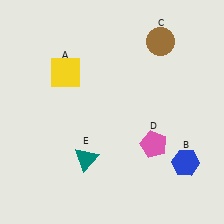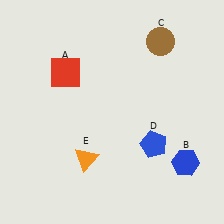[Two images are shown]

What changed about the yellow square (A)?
In Image 1, A is yellow. In Image 2, it changed to red.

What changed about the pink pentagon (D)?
In Image 1, D is pink. In Image 2, it changed to blue.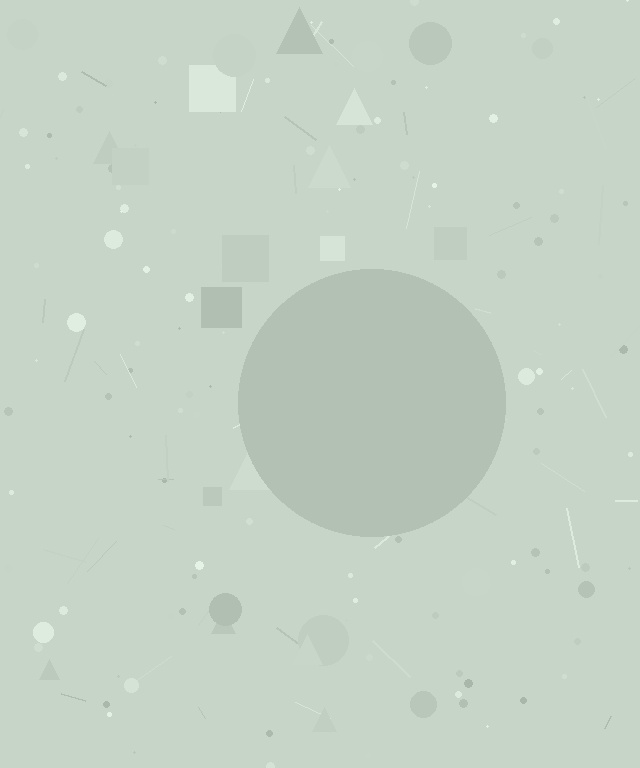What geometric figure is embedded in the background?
A circle is embedded in the background.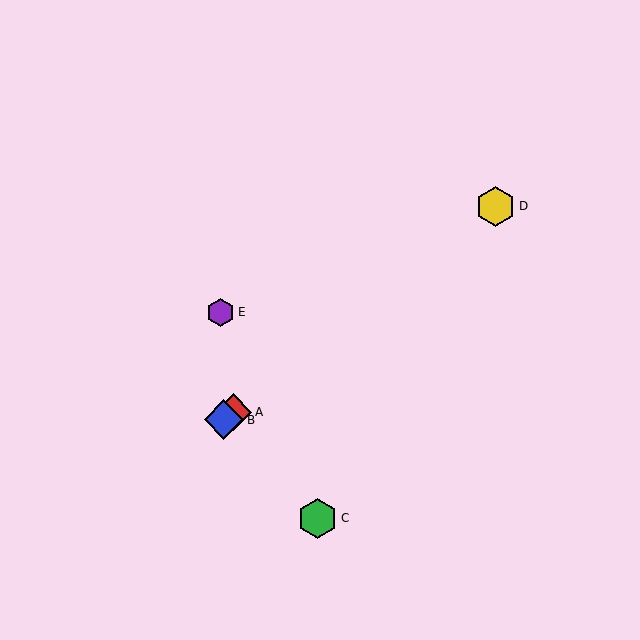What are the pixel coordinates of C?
Object C is at (318, 518).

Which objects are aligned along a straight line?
Objects A, B, D are aligned along a straight line.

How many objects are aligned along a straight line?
3 objects (A, B, D) are aligned along a straight line.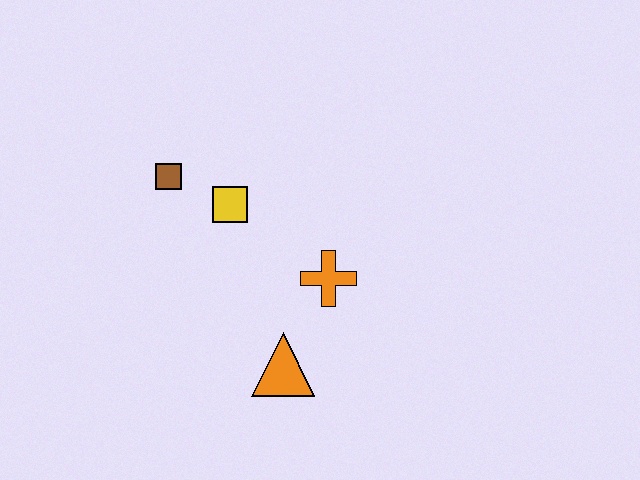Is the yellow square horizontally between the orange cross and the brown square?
Yes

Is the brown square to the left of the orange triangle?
Yes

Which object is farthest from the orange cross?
The brown square is farthest from the orange cross.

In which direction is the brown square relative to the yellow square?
The brown square is to the left of the yellow square.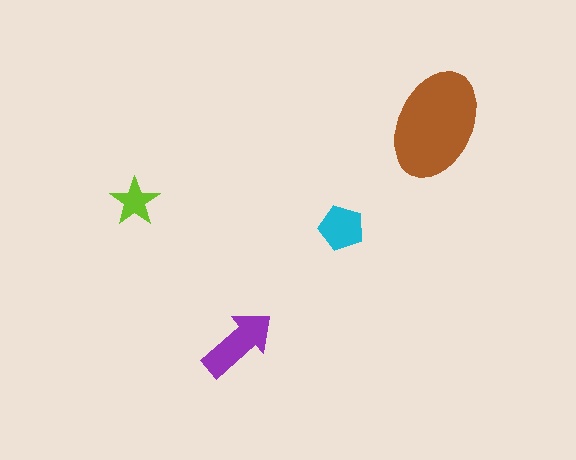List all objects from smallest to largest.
The lime star, the cyan pentagon, the purple arrow, the brown ellipse.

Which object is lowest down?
The purple arrow is bottommost.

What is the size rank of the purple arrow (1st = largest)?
2nd.